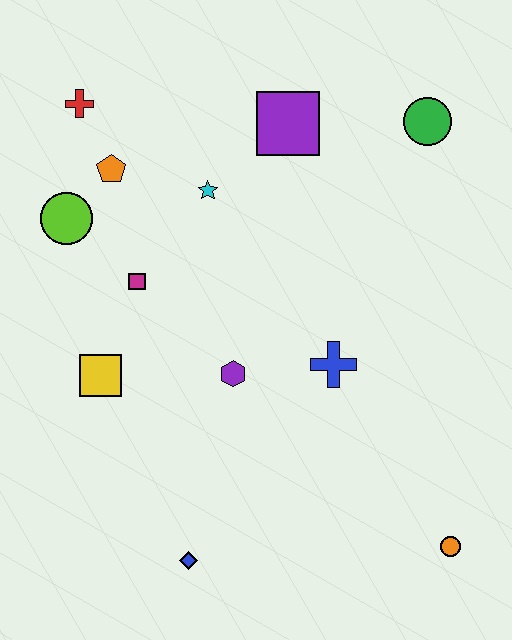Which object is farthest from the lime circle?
The orange circle is farthest from the lime circle.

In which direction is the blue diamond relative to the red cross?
The blue diamond is below the red cross.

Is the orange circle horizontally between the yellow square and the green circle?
No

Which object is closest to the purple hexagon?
The blue cross is closest to the purple hexagon.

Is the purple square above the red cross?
No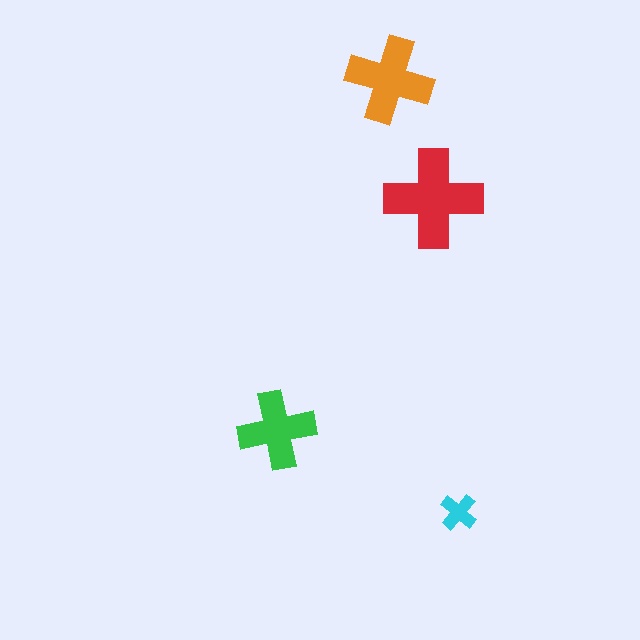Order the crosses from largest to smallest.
the red one, the orange one, the green one, the cyan one.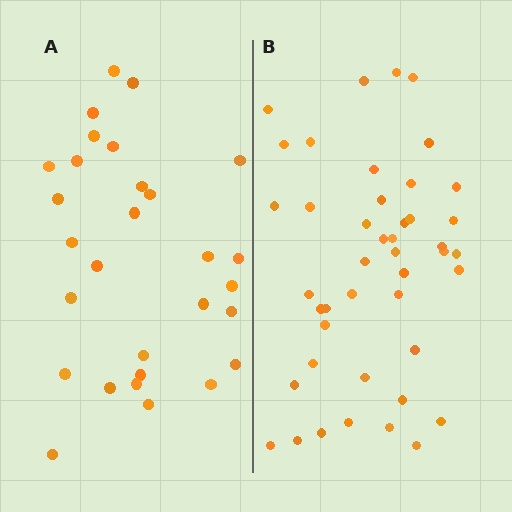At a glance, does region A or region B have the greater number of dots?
Region B (the right region) has more dots.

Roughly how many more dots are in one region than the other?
Region B has approximately 15 more dots than region A.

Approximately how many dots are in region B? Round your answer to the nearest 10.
About 40 dots. (The exact count is 44, which rounds to 40.)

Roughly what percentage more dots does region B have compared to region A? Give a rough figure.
About 50% more.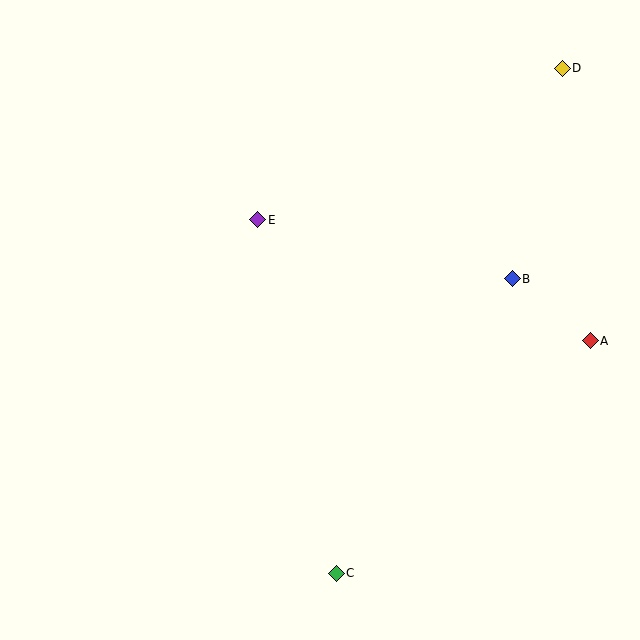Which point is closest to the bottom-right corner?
Point A is closest to the bottom-right corner.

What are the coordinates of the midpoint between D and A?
The midpoint between D and A is at (576, 205).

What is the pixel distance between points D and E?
The distance between D and E is 340 pixels.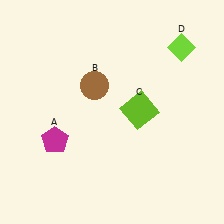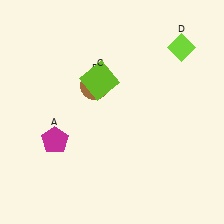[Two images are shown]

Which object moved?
The lime square (C) moved left.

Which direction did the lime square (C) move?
The lime square (C) moved left.